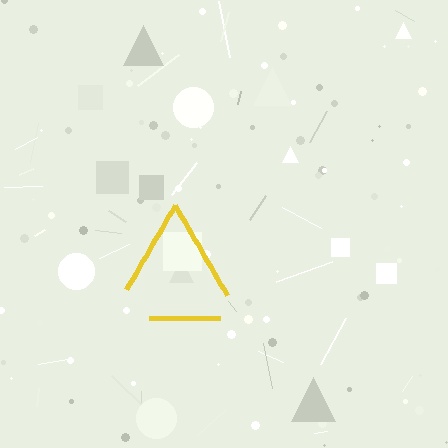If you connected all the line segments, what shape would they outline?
They would outline a triangle.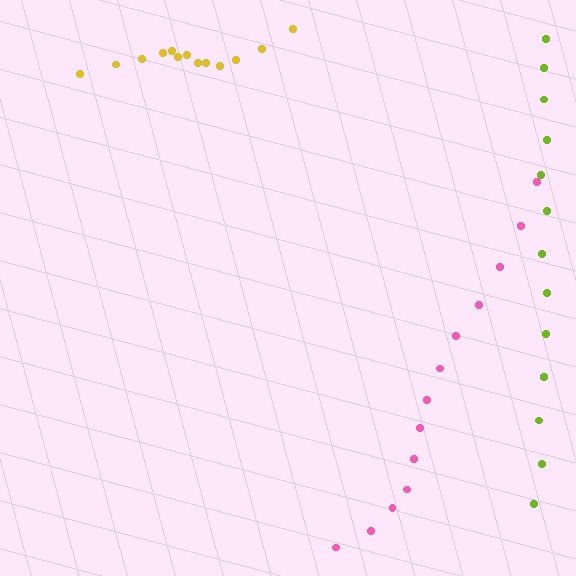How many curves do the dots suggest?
There are 3 distinct paths.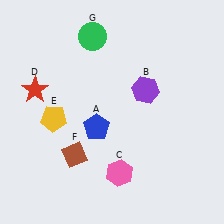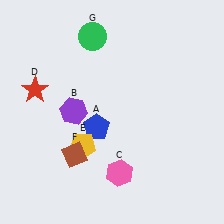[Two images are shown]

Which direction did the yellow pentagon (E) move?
The yellow pentagon (E) moved right.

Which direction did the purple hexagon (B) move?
The purple hexagon (B) moved left.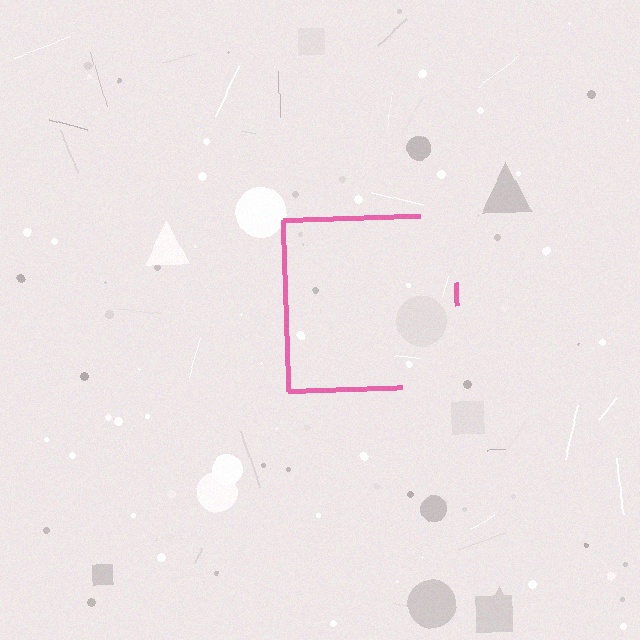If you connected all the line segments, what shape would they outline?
They would outline a square.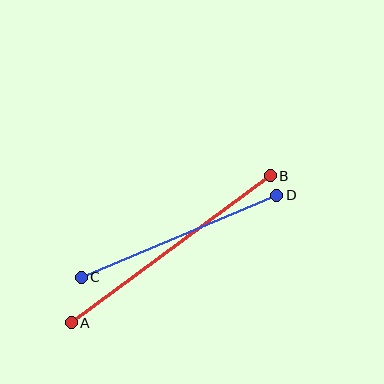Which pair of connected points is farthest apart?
Points A and B are farthest apart.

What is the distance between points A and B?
The distance is approximately 247 pixels.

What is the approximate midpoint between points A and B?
The midpoint is at approximately (171, 249) pixels.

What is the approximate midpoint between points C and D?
The midpoint is at approximately (179, 236) pixels.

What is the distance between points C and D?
The distance is approximately 212 pixels.